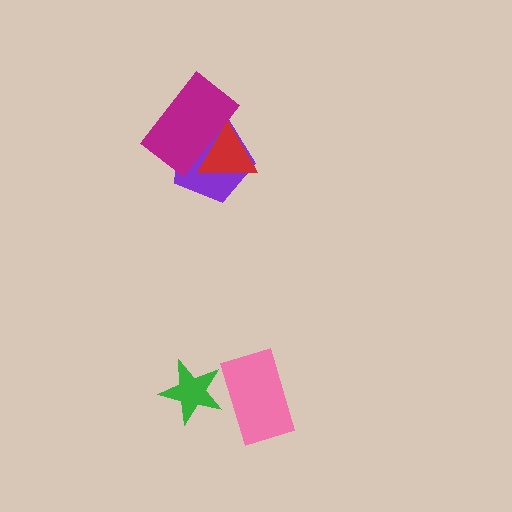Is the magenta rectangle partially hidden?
No, no other shape covers it.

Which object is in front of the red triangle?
The magenta rectangle is in front of the red triangle.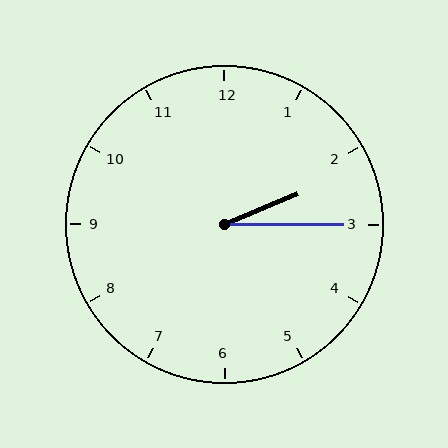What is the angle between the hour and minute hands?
Approximately 22 degrees.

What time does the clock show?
2:15.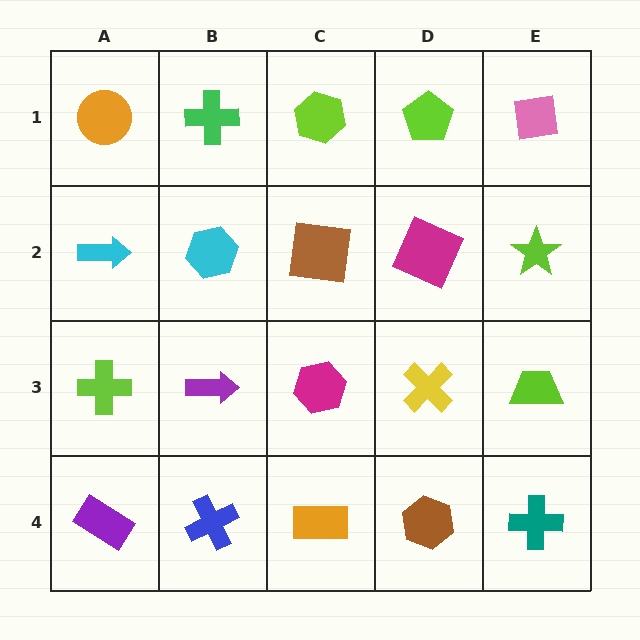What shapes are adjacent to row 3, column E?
A lime star (row 2, column E), a teal cross (row 4, column E), a yellow cross (row 3, column D).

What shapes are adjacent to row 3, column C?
A brown square (row 2, column C), an orange rectangle (row 4, column C), a purple arrow (row 3, column B), a yellow cross (row 3, column D).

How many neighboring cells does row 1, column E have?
2.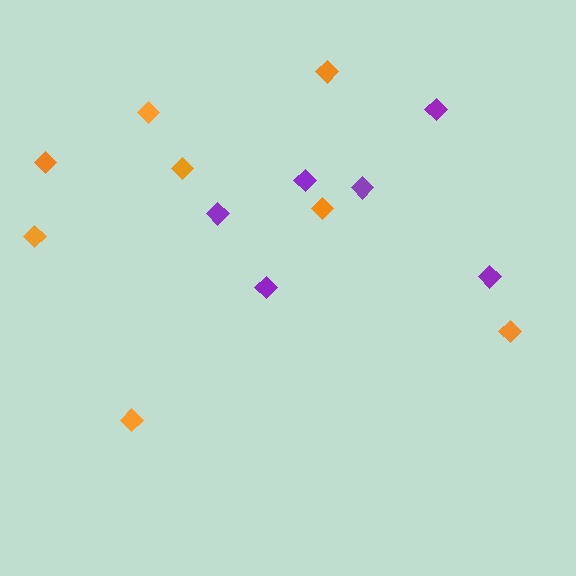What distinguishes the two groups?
There are 2 groups: one group of purple diamonds (6) and one group of orange diamonds (8).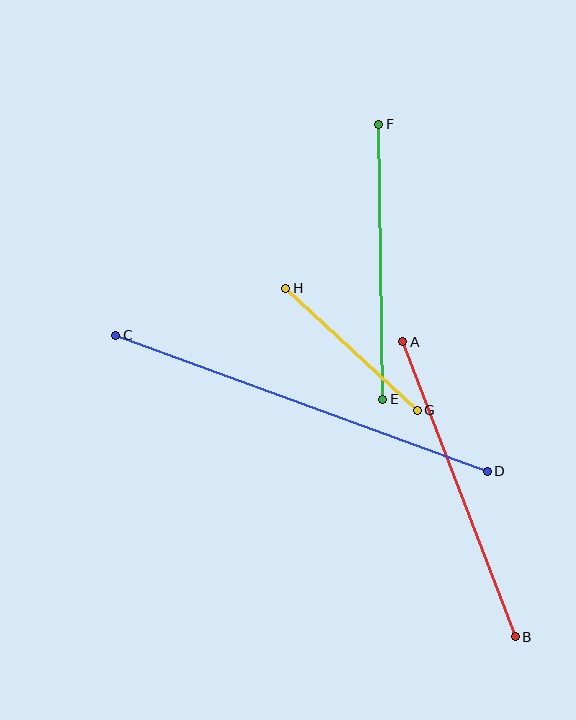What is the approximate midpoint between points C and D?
The midpoint is at approximately (302, 403) pixels.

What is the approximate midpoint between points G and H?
The midpoint is at approximately (351, 349) pixels.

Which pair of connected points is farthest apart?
Points C and D are farthest apart.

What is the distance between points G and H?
The distance is approximately 179 pixels.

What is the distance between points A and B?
The distance is approximately 316 pixels.